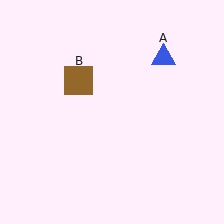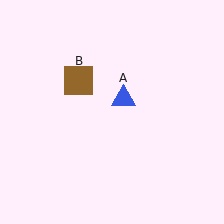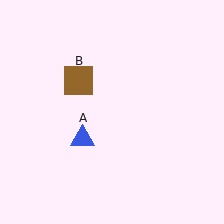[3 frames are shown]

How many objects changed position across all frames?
1 object changed position: blue triangle (object A).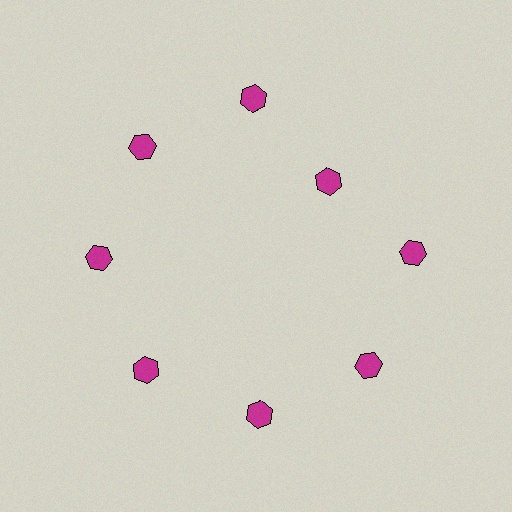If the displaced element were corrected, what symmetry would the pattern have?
It would have 8-fold rotational symmetry — the pattern would map onto itself every 45 degrees.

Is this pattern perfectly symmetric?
No. The 8 magenta hexagons are arranged in a ring, but one element near the 2 o'clock position is pulled inward toward the center, breaking the 8-fold rotational symmetry.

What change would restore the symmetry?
The symmetry would be restored by moving it outward, back onto the ring so that all 8 hexagons sit at equal angles and equal distance from the center.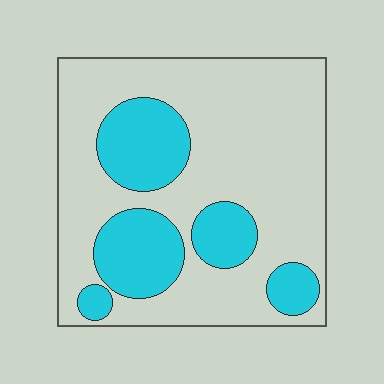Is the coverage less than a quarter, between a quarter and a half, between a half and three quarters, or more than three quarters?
Between a quarter and a half.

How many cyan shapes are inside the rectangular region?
5.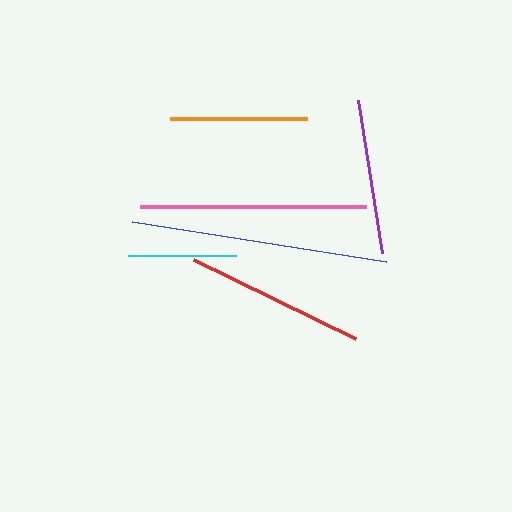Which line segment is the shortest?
The cyan line is the shortest at approximately 109 pixels.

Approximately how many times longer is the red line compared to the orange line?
The red line is approximately 1.3 times the length of the orange line.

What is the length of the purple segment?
The purple segment is approximately 155 pixels long.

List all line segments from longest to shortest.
From longest to shortest: blue, pink, red, purple, orange, cyan.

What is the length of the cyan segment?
The cyan segment is approximately 109 pixels long.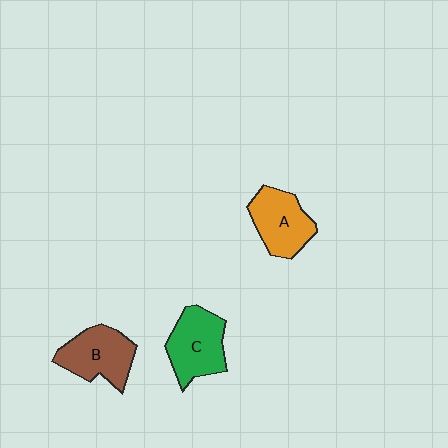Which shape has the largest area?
Shape C (green).